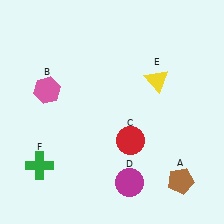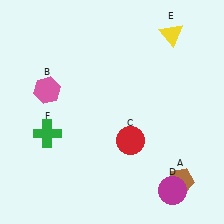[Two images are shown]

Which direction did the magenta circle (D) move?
The magenta circle (D) moved right.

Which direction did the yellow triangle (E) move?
The yellow triangle (E) moved up.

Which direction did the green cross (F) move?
The green cross (F) moved up.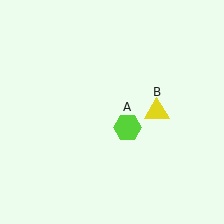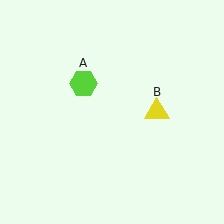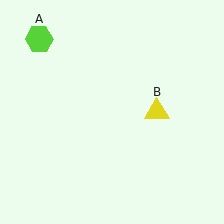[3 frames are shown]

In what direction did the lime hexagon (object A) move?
The lime hexagon (object A) moved up and to the left.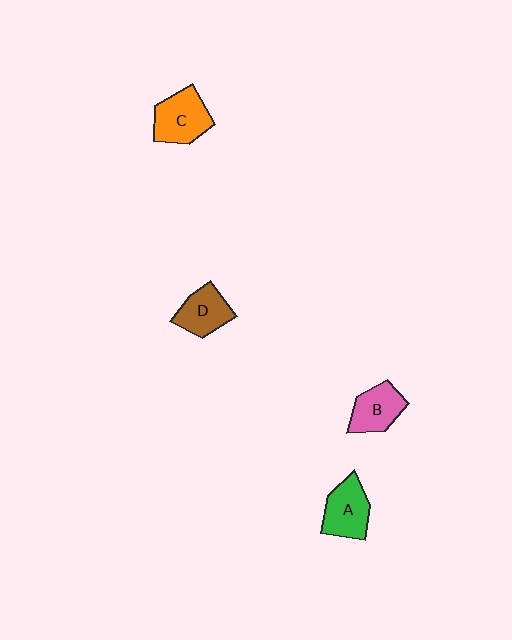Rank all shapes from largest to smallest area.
From largest to smallest: C (orange), A (green), B (pink), D (brown).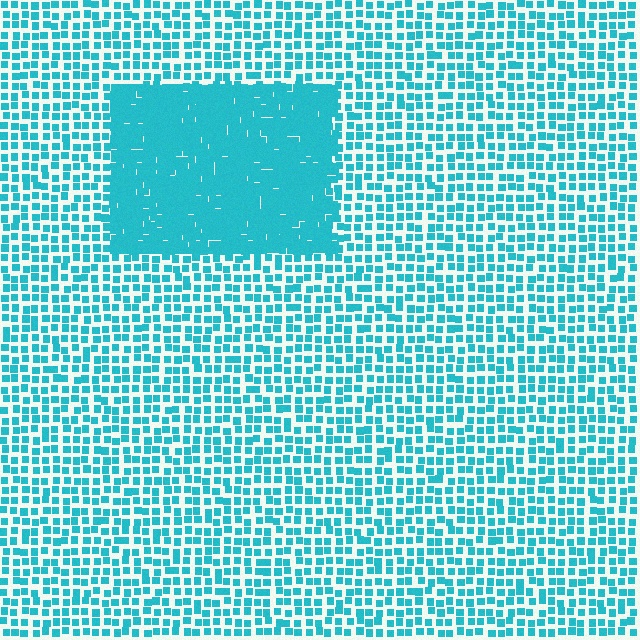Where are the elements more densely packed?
The elements are more densely packed inside the rectangle boundary.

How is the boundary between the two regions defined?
The boundary is defined by a change in element density (approximately 2.4x ratio). All elements are the same color, size, and shape.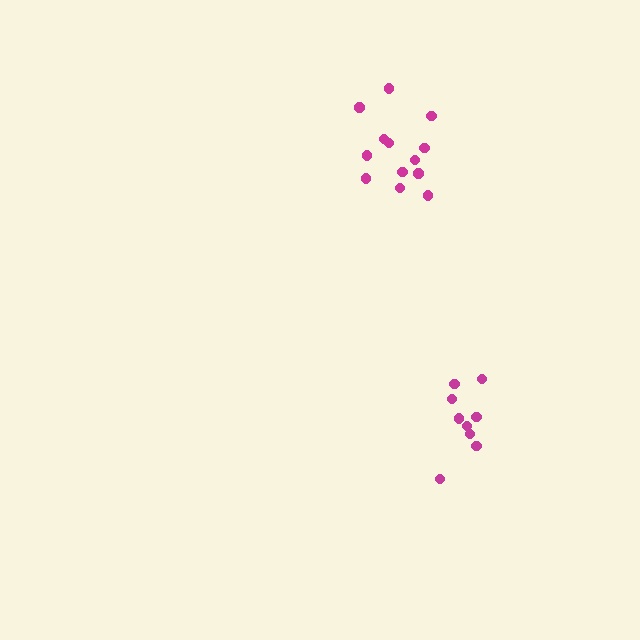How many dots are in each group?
Group 1: 13 dots, Group 2: 9 dots (22 total).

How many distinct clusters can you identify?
There are 2 distinct clusters.